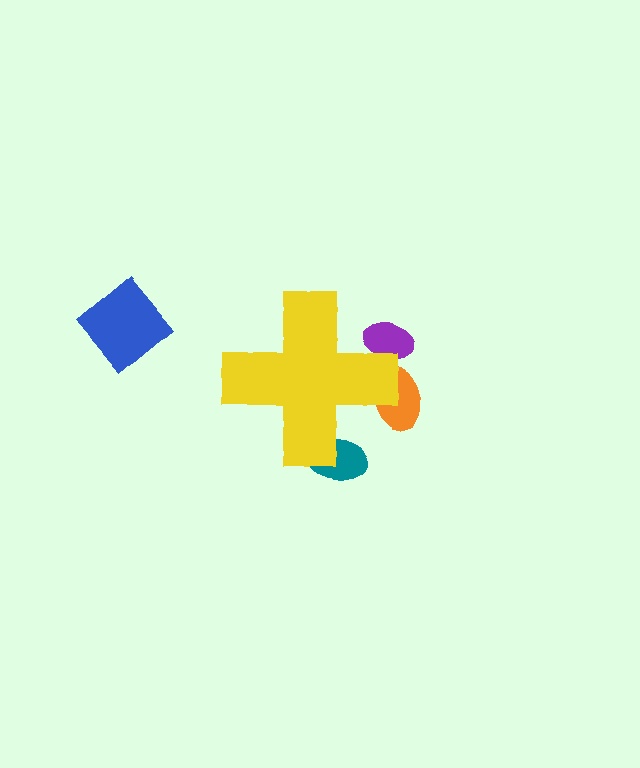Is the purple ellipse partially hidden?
Yes, the purple ellipse is partially hidden behind the yellow cross.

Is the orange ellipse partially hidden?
Yes, the orange ellipse is partially hidden behind the yellow cross.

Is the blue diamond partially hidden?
No, the blue diamond is fully visible.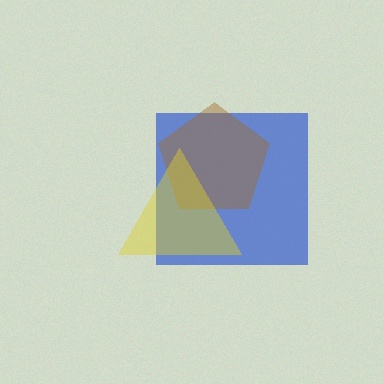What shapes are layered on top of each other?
The layered shapes are: a blue square, a brown pentagon, a yellow triangle.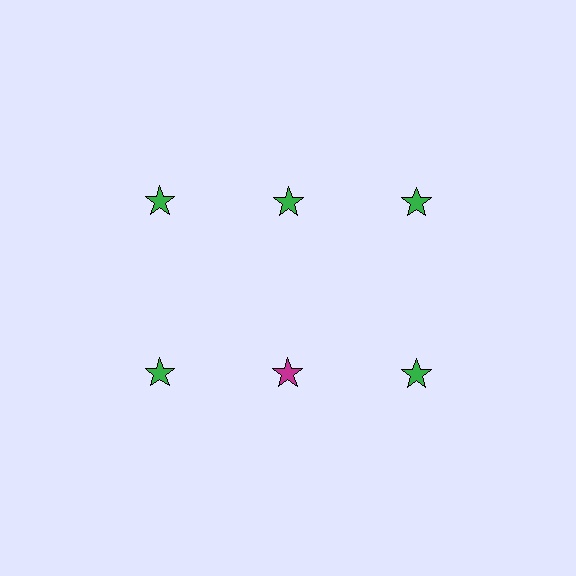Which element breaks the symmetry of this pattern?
The magenta star in the second row, second from left column breaks the symmetry. All other shapes are green stars.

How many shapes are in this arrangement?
There are 6 shapes arranged in a grid pattern.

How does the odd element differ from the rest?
It has a different color: magenta instead of green.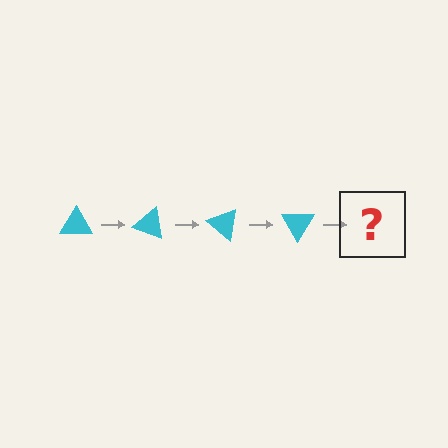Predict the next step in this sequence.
The next step is a cyan triangle rotated 80 degrees.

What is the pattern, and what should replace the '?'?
The pattern is that the triangle rotates 20 degrees each step. The '?' should be a cyan triangle rotated 80 degrees.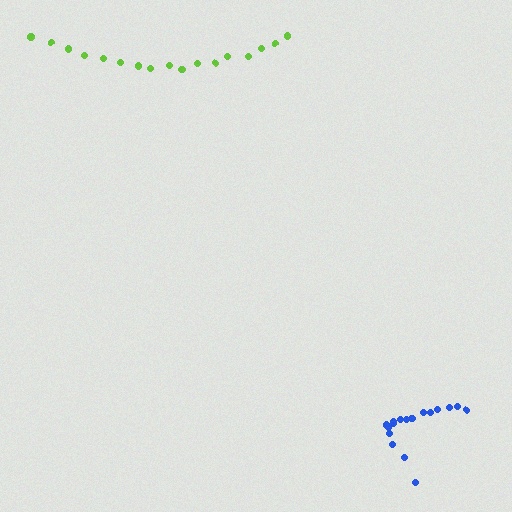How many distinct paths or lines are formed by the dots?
There are 2 distinct paths.